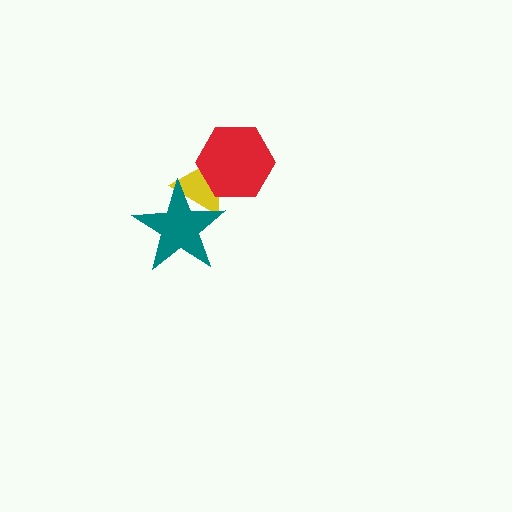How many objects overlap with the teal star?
1 object overlaps with the teal star.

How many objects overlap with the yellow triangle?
2 objects overlap with the yellow triangle.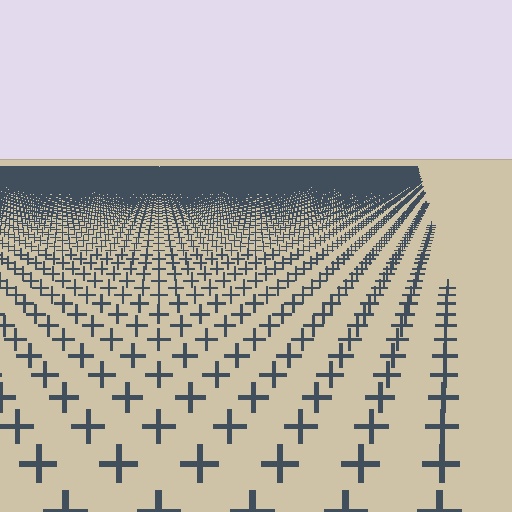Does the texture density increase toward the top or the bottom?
Density increases toward the top.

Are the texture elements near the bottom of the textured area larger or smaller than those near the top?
Larger. Near the bottom, elements are closer to the viewer and appear at a bigger on-screen size.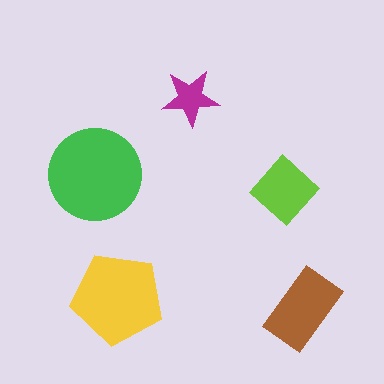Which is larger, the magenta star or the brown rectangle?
The brown rectangle.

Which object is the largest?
The green circle.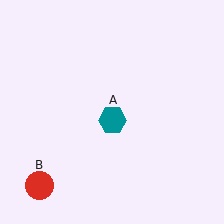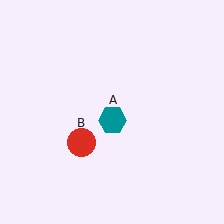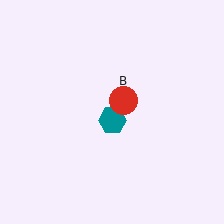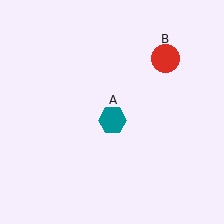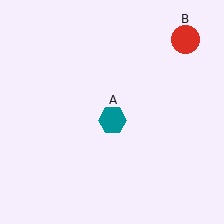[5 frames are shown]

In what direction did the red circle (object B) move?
The red circle (object B) moved up and to the right.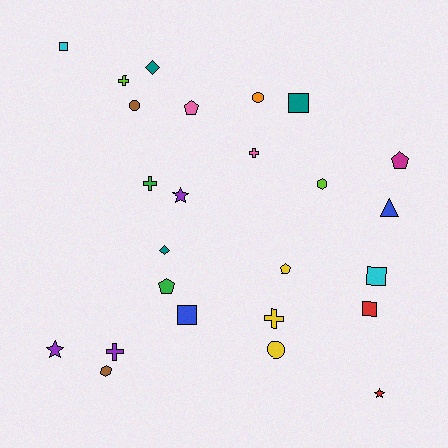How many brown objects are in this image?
There are 2 brown objects.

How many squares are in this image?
There are 5 squares.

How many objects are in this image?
There are 25 objects.